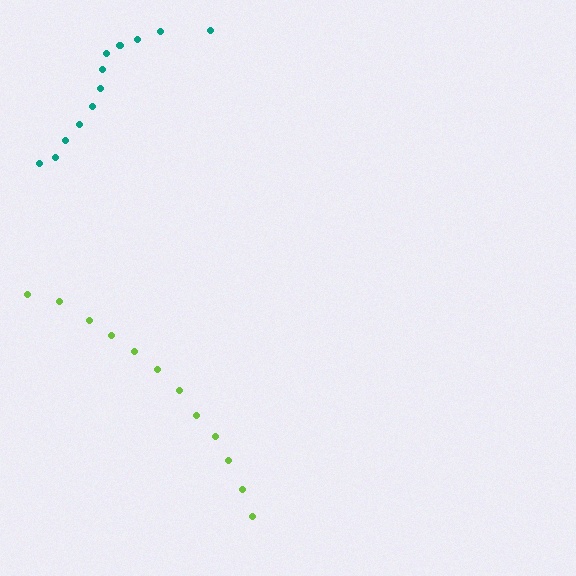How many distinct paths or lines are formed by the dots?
There are 2 distinct paths.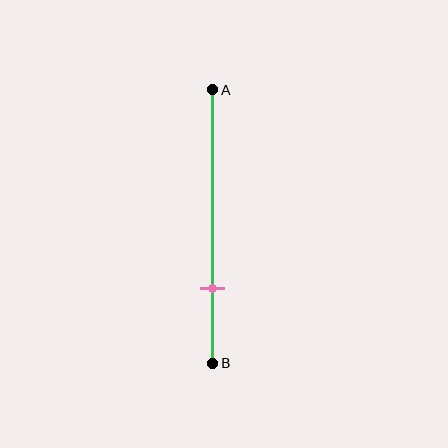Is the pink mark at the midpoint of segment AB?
No, the mark is at about 75% from A, not at the 50% midpoint.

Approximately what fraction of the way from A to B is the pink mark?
The pink mark is approximately 75% of the way from A to B.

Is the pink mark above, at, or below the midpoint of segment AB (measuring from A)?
The pink mark is below the midpoint of segment AB.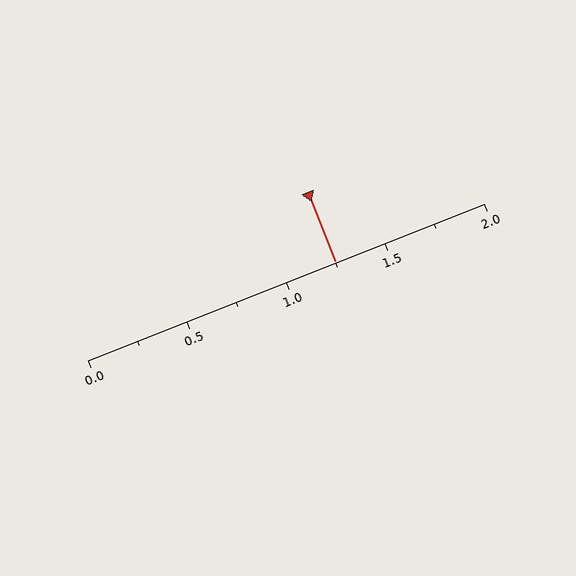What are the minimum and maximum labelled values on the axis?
The axis runs from 0.0 to 2.0.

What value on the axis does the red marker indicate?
The marker indicates approximately 1.25.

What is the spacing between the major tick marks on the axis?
The major ticks are spaced 0.5 apart.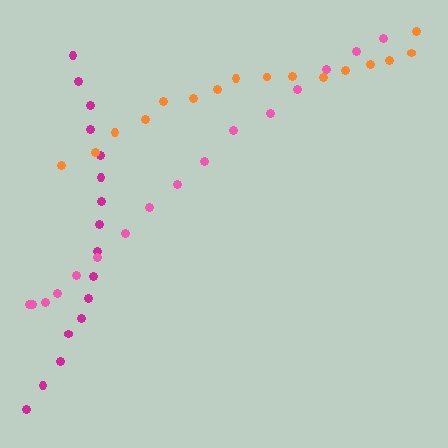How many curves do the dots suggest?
There are 3 distinct paths.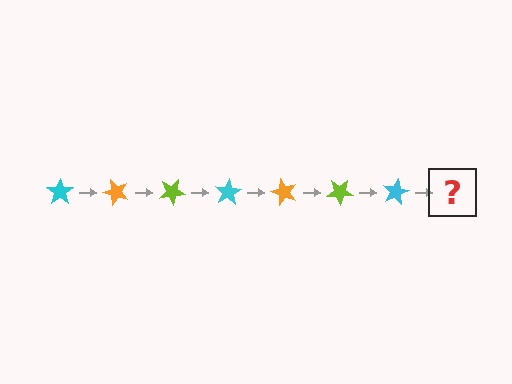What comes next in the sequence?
The next element should be an orange star, rotated 350 degrees from the start.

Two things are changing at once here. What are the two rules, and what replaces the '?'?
The two rules are that it rotates 50 degrees each step and the color cycles through cyan, orange, and lime. The '?' should be an orange star, rotated 350 degrees from the start.